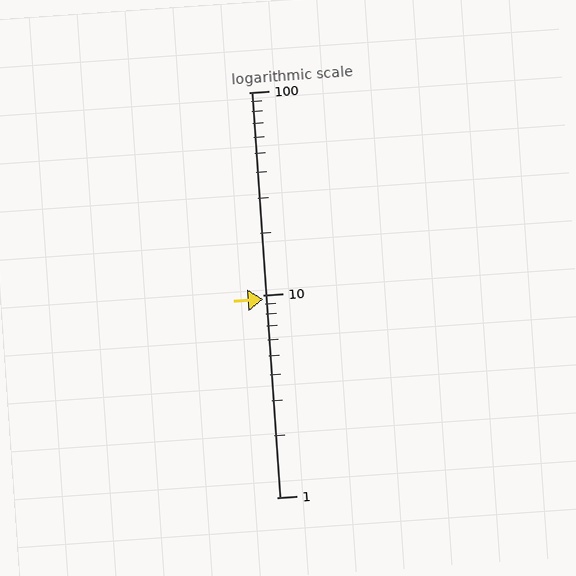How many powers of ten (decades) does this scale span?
The scale spans 2 decades, from 1 to 100.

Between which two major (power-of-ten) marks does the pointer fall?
The pointer is between 1 and 10.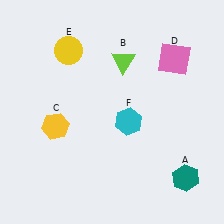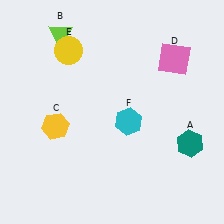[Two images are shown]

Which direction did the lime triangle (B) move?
The lime triangle (B) moved left.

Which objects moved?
The objects that moved are: the teal hexagon (A), the lime triangle (B).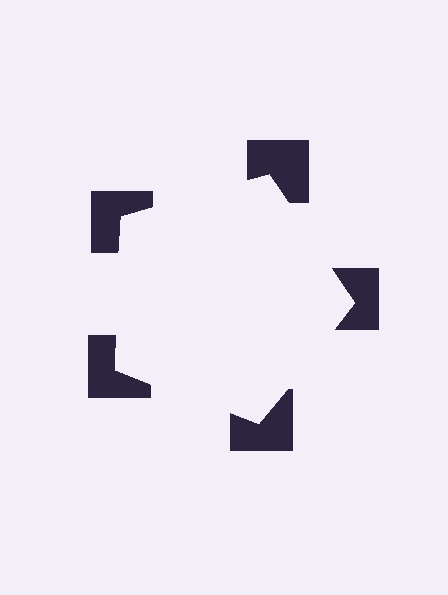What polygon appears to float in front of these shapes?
An illusory pentagon — its edges are inferred from the aligned wedge cuts in the notched squares, not physically drawn.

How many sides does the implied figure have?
5 sides.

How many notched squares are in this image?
There are 5 — one at each vertex of the illusory pentagon.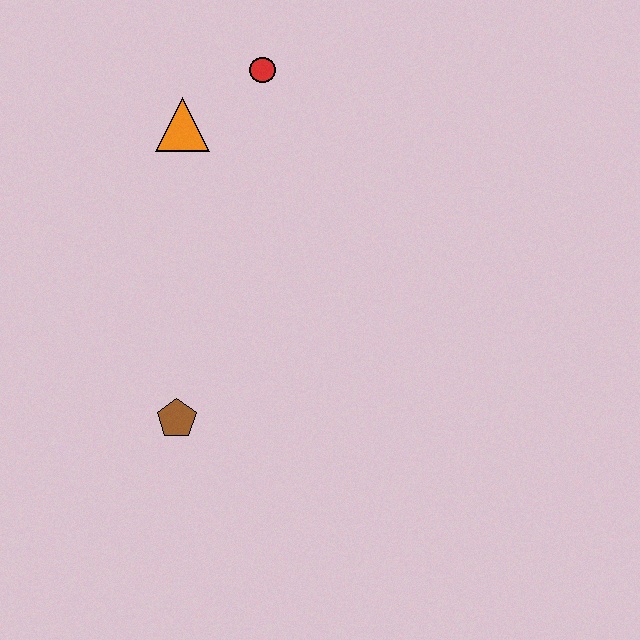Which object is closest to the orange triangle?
The red circle is closest to the orange triangle.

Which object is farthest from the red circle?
The brown pentagon is farthest from the red circle.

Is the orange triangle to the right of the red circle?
No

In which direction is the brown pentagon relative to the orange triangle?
The brown pentagon is below the orange triangle.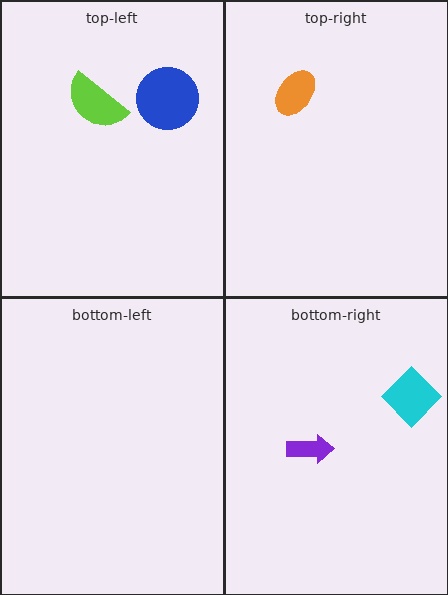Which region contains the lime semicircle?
The top-left region.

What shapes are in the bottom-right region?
The cyan diamond, the purple arrow.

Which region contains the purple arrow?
The bottom-right region.